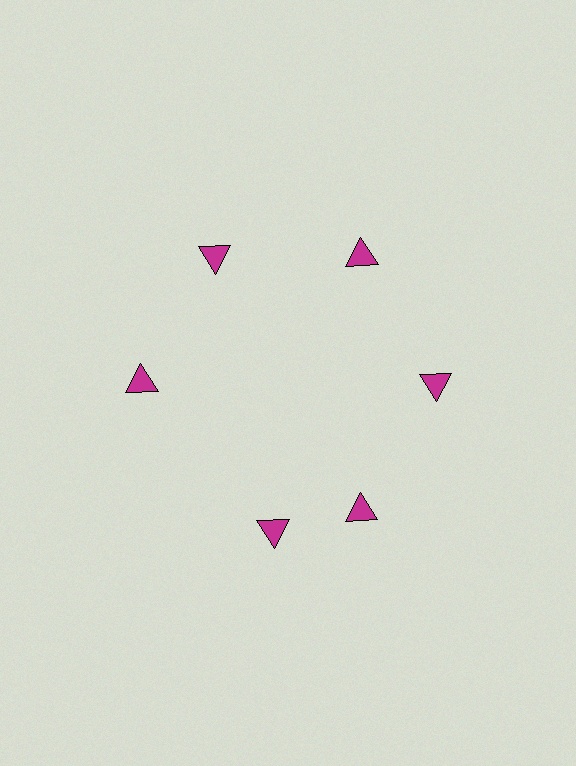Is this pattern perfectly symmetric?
No. The 6 magenta triangles are arranged in a ring, but one element near the 7 o'clock position is rotated out of alignment along the ring, breaking the 6-fold rotational symmetry.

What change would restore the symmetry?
The symmetry would be restored by rotating it back into even spacing with its neighbors so that all 6 triangles sit at equal angles and equal distance from the center.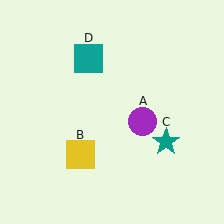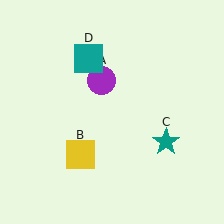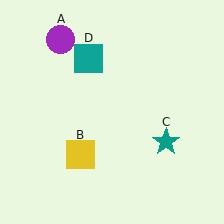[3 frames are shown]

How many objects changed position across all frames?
1 object changed position: purple circle (object A).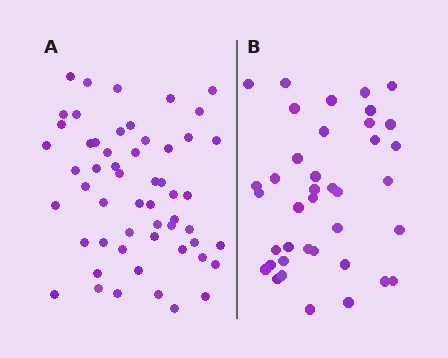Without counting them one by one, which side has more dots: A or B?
Region A (the left region) has more dots.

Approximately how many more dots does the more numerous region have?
Region A has approximately 15 more dots than region B.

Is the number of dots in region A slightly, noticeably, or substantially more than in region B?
Region A has noticeably more, but not dramatically so. The ratio is roughly 1.4 to 1.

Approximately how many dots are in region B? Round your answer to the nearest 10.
About 40 dots. (The exact count is 39, which rounds to 40.)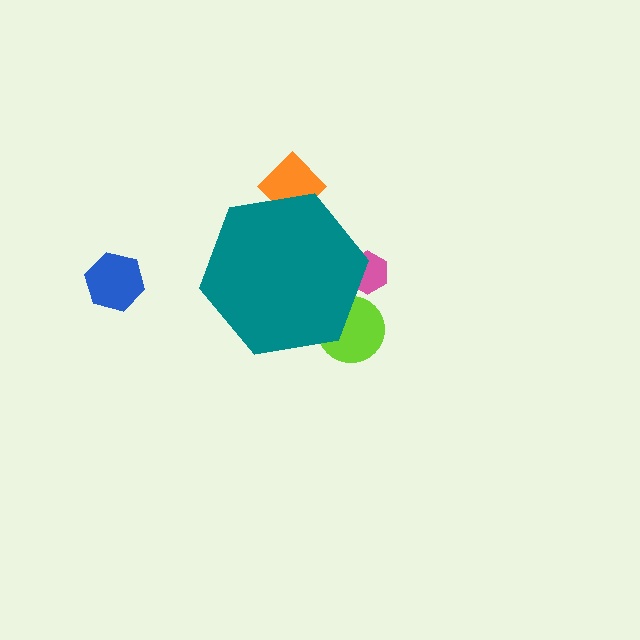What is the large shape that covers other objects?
A teal hexagon.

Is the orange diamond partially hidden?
Yes, the orange diamond is partially hidden behind the teal hexagon.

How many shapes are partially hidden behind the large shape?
3 shapes are partially hidden.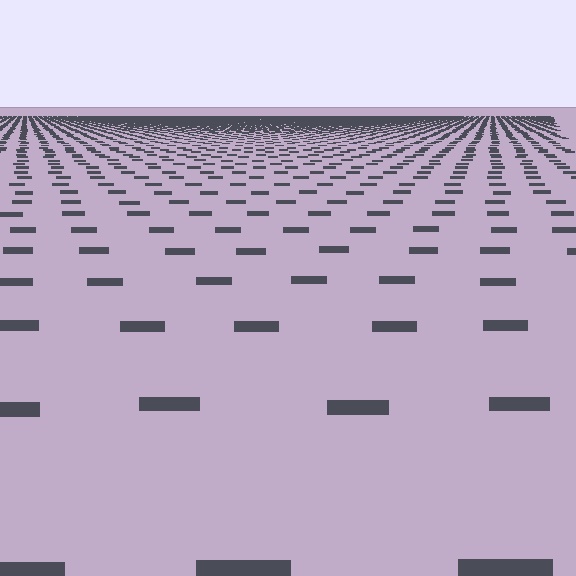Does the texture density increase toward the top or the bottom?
Density increases toward the top.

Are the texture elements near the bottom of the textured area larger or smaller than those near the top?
Larger. Near the bottom, elements are closer to the viewer and appear at a bigger on-screen size.